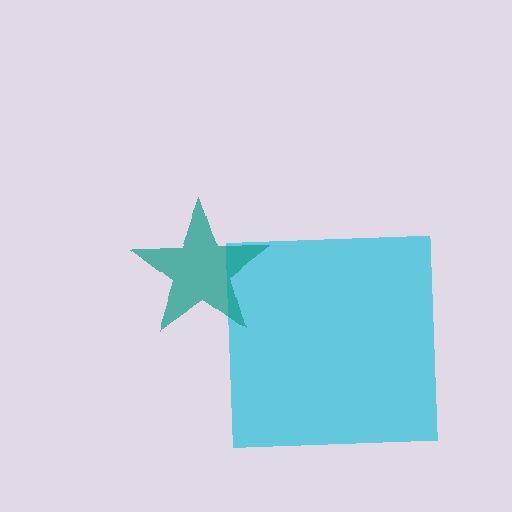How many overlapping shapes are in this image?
There are 2 overlapping shapes in the image.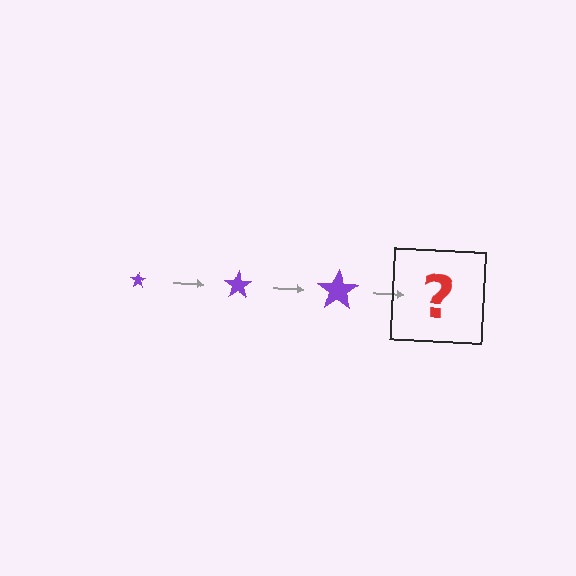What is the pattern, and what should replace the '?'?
The pattern is that the star gets progressively larger each step. The '?' should be a purple star, larger than the previous one.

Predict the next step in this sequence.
The next step is a purple star, larger than the previous one.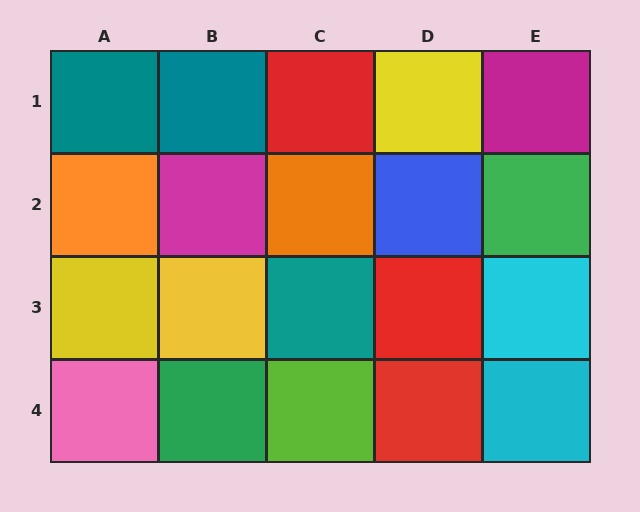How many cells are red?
3 cells are red.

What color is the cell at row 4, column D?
Red.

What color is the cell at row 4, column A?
Pink.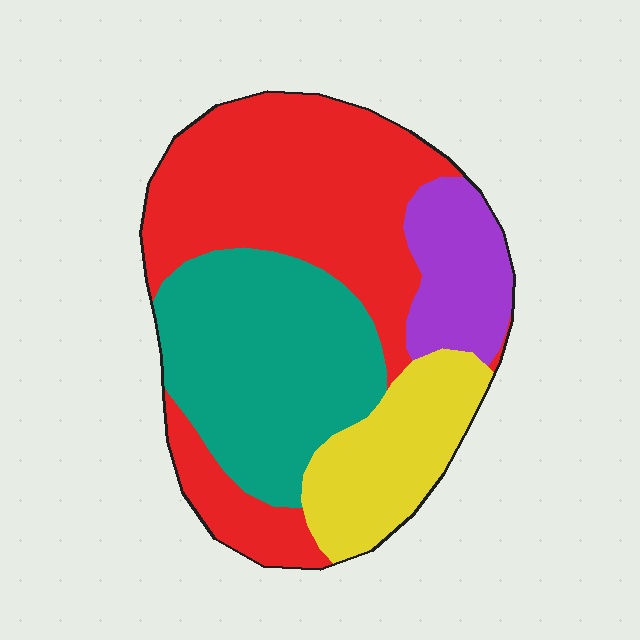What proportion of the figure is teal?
Teal covers around 30% of the figure.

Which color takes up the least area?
Purple, at roughly 10%.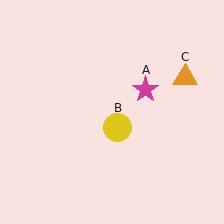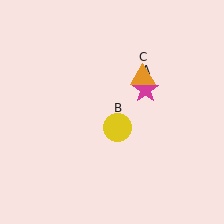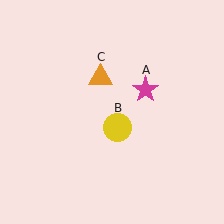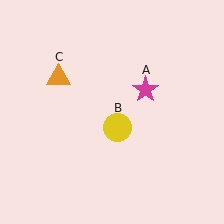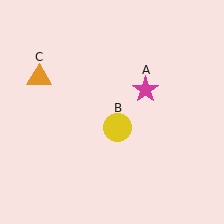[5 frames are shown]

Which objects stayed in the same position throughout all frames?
Magenta star (object A) and yellow circle (object B) remained stationary.